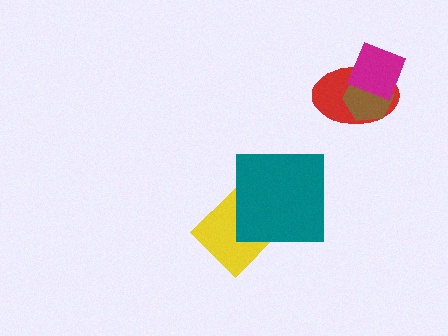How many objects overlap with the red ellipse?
2 objects overlap with the red ellipse.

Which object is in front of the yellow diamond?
The teal square is in front of the yellow diamond.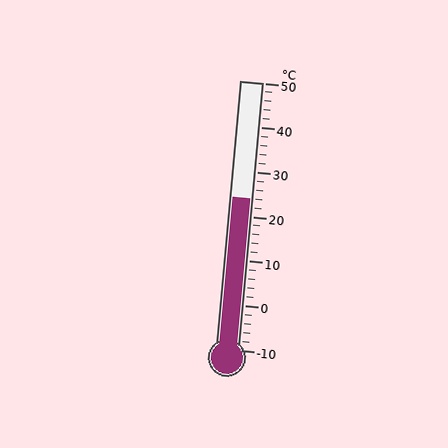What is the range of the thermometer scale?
The thermometer scale ranges from -10°C to 50°C.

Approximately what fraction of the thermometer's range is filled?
The thermometer is filled to approximately 55% of its range.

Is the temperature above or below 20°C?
The temperature is above 20°C.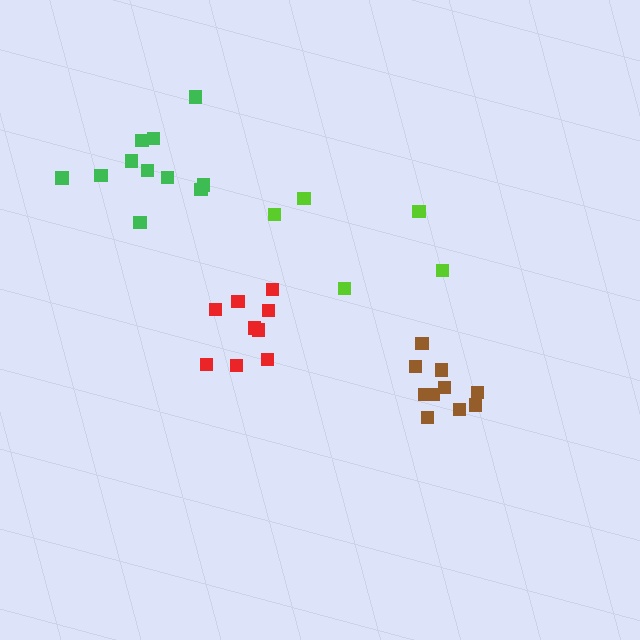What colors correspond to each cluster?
The clusters are colored: green, red, brown, lime.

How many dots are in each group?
Group 1: 11 dots, Group 2: 9 dots, Group 3: 10 dots, Group 4: 5 dots (35 total).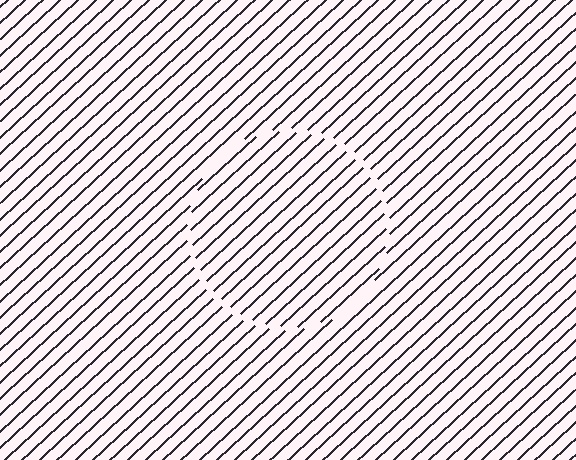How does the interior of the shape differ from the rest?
The interior of the shape contains the same grating, shifted by half a period — the contour is defined by the phase discontinuity where line-ends from the inner and outer gratings abut.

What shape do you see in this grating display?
An illusory circle. The interior of the shape contains the same grating, shifted by half a period — the contour is defined by the phase discontinuity where line-ends from the inner and outer gratings abut.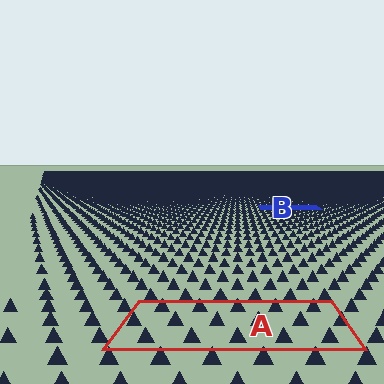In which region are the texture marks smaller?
The texture marks are smaller in region B, because it is farther away.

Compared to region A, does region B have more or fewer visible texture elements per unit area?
Region B has more texture elements per unit area — they are packed more densely because it is farther away.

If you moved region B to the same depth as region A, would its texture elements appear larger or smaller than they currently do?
They would appear larger. At a closer depth, the same texture elements are projected at a bigger on-screen size.